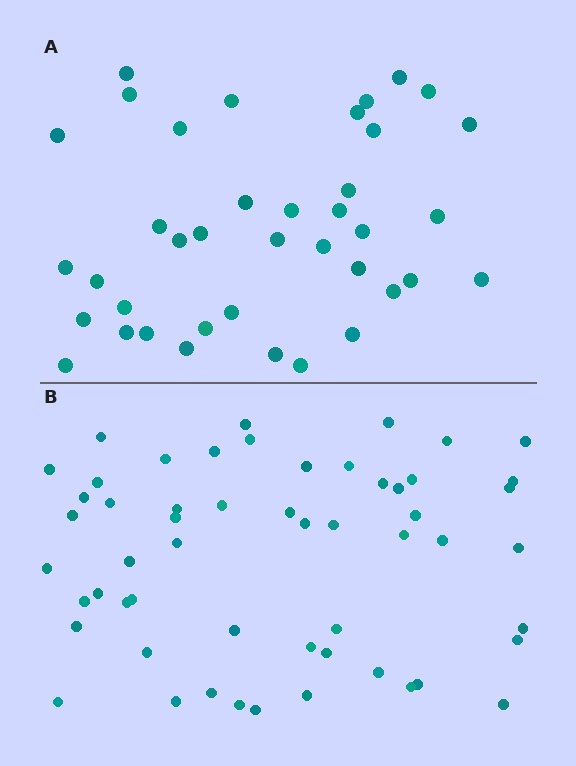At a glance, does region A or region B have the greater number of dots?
Region B (the bottom region) has more dots.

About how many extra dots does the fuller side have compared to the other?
Region B has approximately 15 more dots than region A.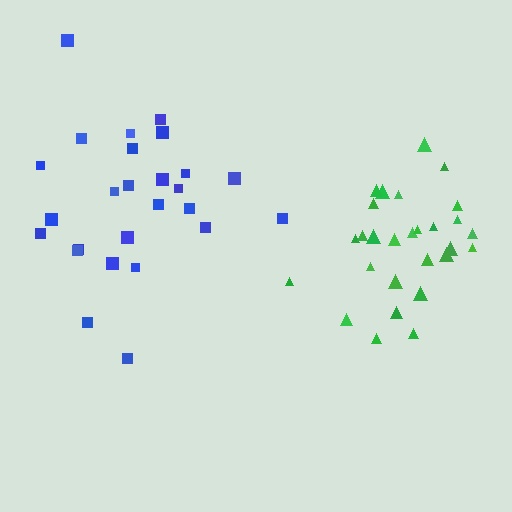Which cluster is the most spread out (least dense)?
Blue.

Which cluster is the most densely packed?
Green.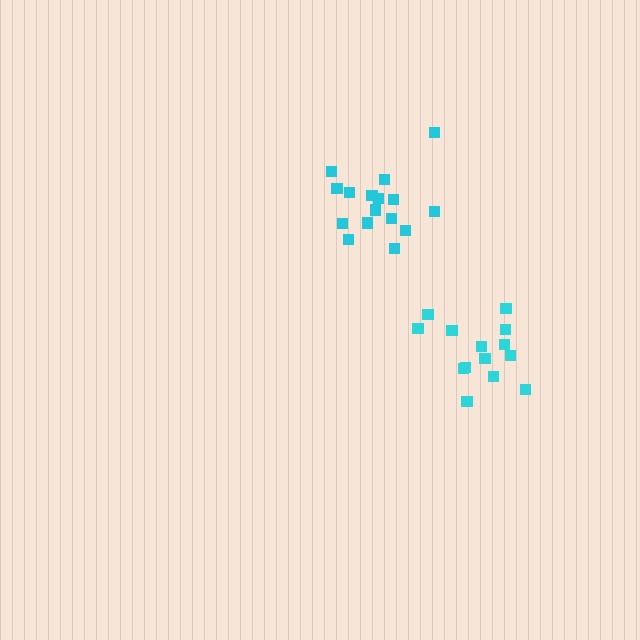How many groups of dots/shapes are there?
There are 2 groups.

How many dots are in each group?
Group 1: 14 dots, Group 2: 16 dots (30 total).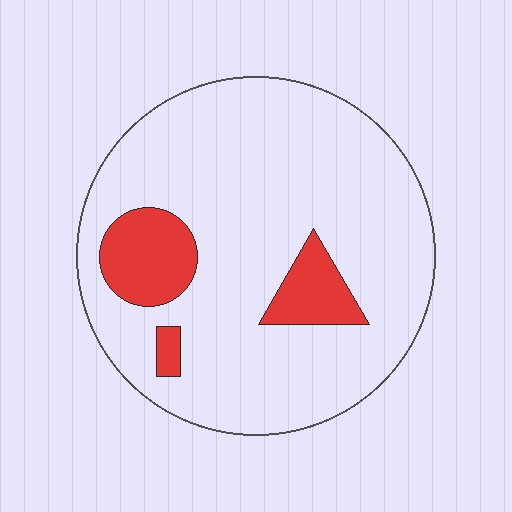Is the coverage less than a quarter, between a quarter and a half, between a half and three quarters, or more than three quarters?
Less than a quarter.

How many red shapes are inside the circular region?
3.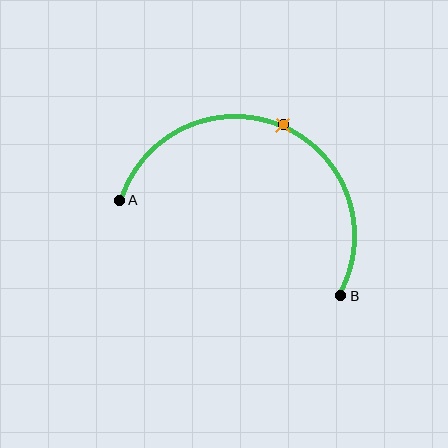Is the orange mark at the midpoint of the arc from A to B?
Yes. The orange mark lies on the arc at equal arc-length from both A and B — it is the arc midpoint.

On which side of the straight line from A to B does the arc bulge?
The arc bulges above the straight line connecting A and B.